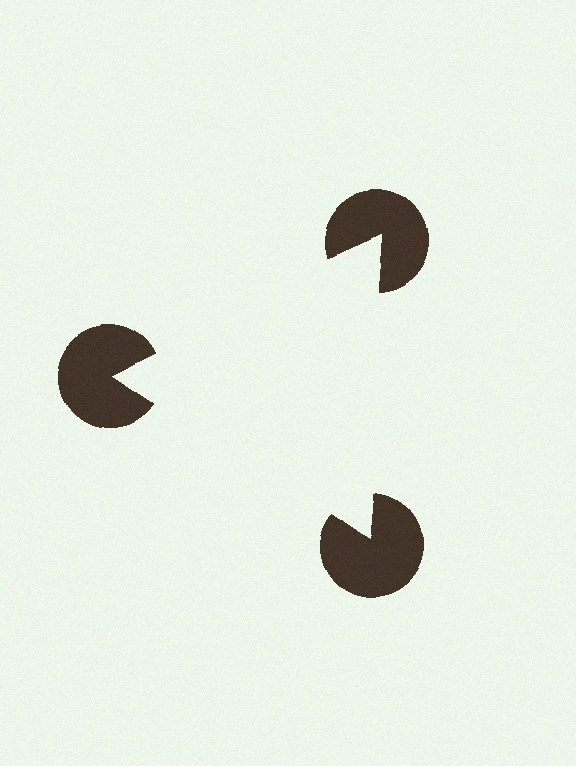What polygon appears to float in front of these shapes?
An illusory triangle — its edges are inferred from the aligned wedge cuts in the pac-man discs, not physically drawn.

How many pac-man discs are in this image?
There are 3 — one at each vertex of the illusory triangle.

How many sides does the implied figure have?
3 sides.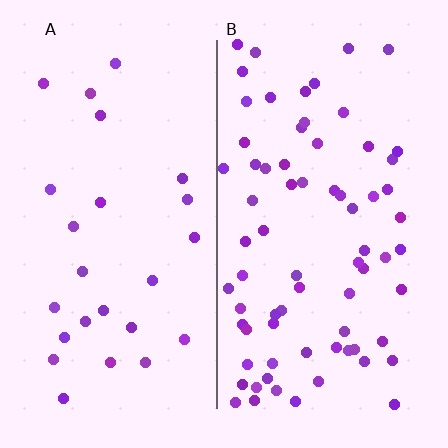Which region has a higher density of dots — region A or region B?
B (the right).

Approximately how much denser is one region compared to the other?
Approximately 2.8× — region B over region A.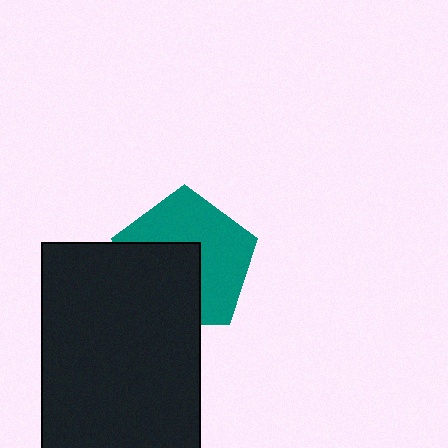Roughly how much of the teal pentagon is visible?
About half of it is visible (roughly 56%).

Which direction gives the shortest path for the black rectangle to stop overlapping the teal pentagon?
Moving toward the lower-left gives the shortest separation.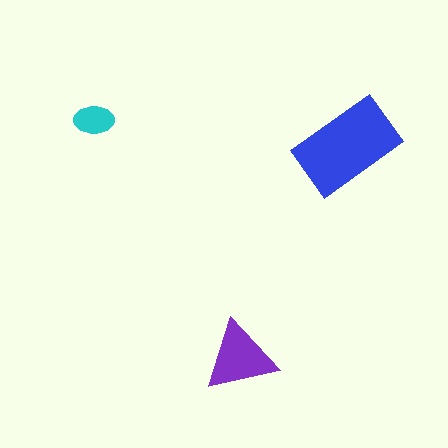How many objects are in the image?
There are 3 objects in the image.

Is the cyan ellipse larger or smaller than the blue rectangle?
Smaller.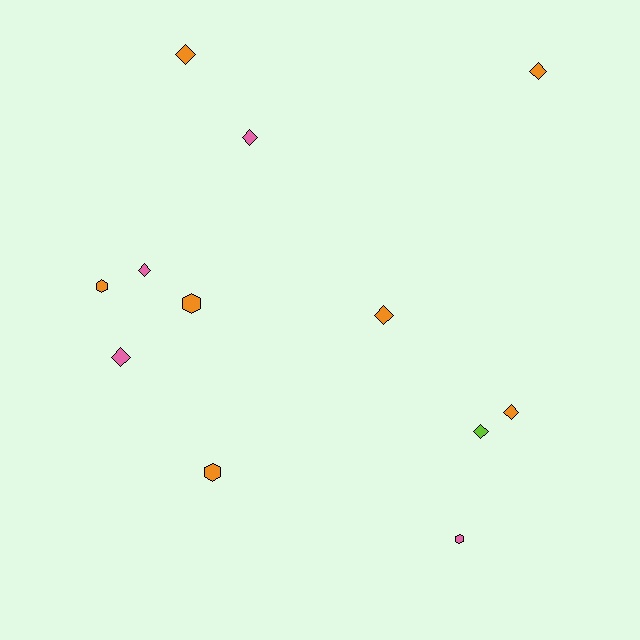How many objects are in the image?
There are 12 objects.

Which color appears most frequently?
Orange, with 7 objects.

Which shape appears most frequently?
Diamond, with 8 objects.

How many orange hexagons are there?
There are 3 orange hexagons.